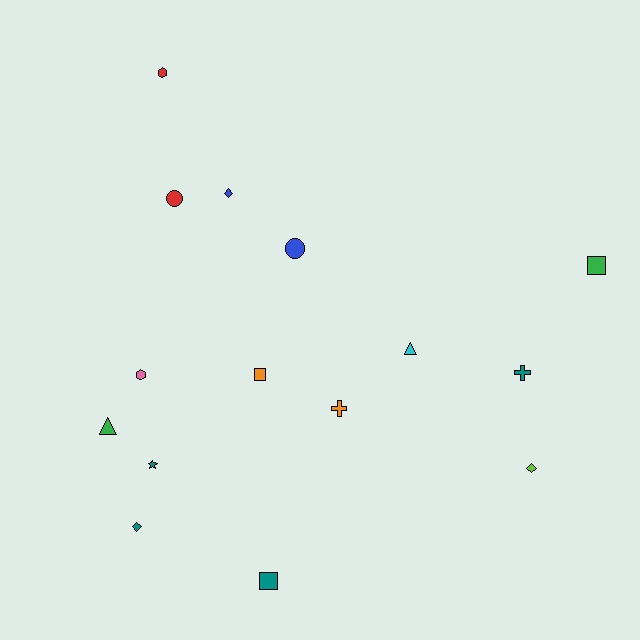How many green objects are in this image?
There are 2 green objects.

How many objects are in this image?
There are 15 objects.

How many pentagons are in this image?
There are no pentagons.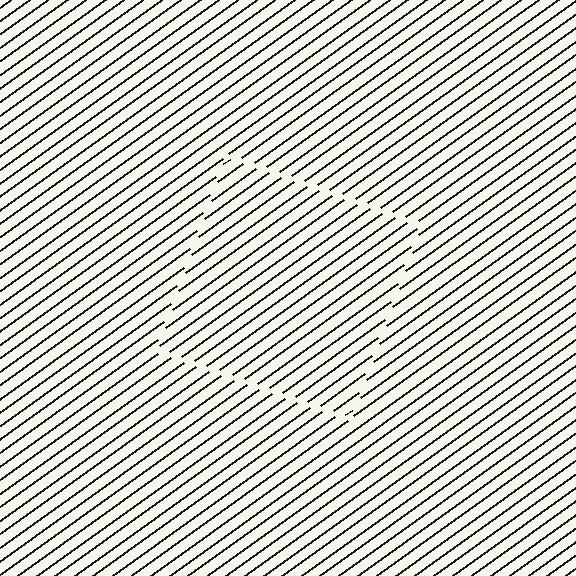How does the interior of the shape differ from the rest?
The interior of the shape contains the same grating, shifted by half a period — the contour is defined by the phase discontinuity where line-ends from the inner and outer gratings abut.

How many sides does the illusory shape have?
4 sides — the line-ends trace a square.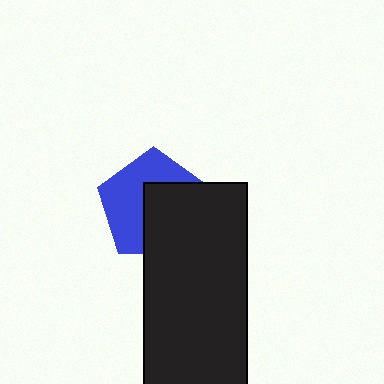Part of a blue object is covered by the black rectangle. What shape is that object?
It is a pentagon.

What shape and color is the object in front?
The object in front is a black rectangle.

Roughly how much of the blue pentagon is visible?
About half of it is visible (roughly 51%).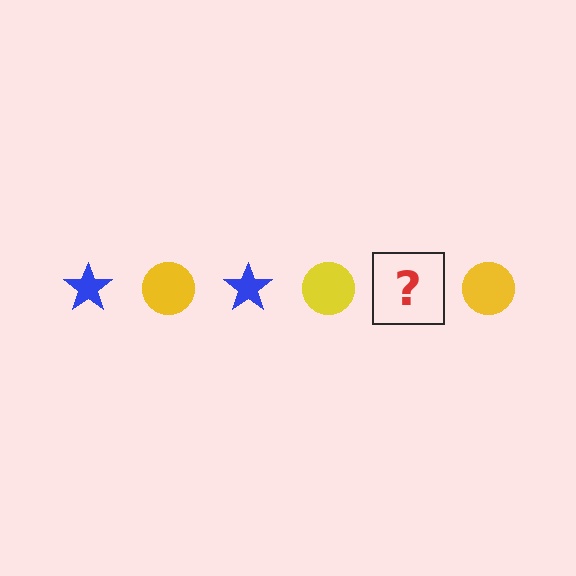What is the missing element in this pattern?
The missing element is a blue star.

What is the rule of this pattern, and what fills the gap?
The rule is that the pattern alternates between blue star and yellow circle. The gap should be filled with a blue star.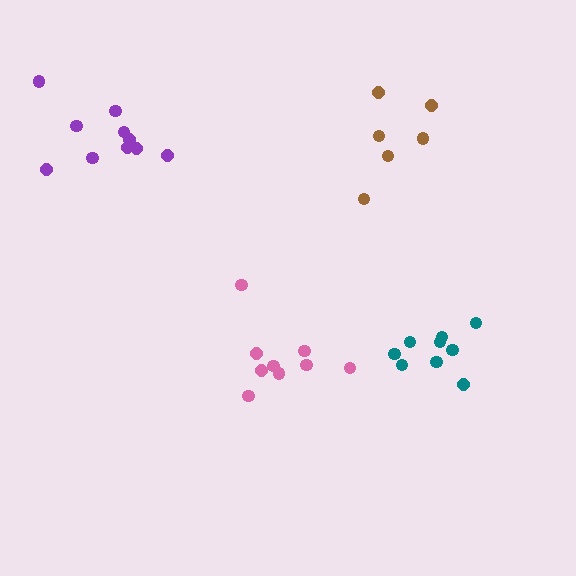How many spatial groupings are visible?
There are 4 spatial groupings.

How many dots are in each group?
Group 1: 9 dots, Group 2: 10 dots, Group 3: 9 dots, Group 4: 6 dots (34 total).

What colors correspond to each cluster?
The clusters are colored: teal, purple, pink, brown.